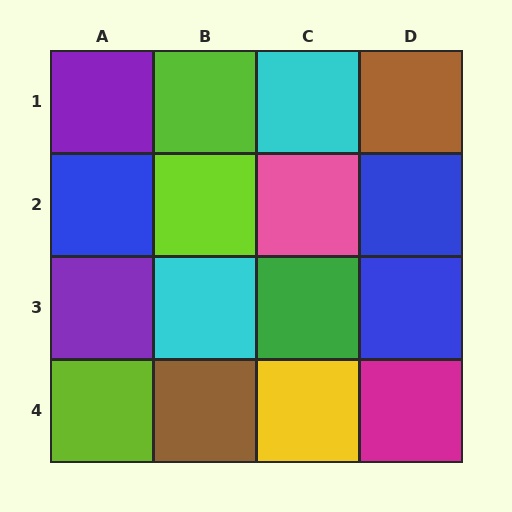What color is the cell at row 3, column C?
Green.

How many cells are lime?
3 cells are lime.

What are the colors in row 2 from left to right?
Blue, lime, pink, blue.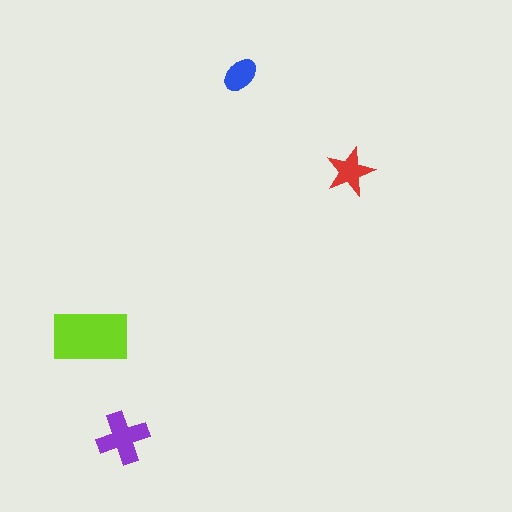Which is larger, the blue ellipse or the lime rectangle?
The lime rectangle.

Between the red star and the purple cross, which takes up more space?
The purple cross.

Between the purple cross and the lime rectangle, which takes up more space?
The lime rectangle.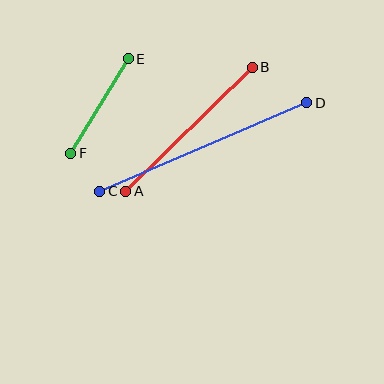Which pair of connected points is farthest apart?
Points C and D are farthest apart.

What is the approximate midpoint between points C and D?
The midpoint is at approximately (203, 147) pixels.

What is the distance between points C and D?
The distance is approximately 225 pixels.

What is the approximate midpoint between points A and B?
The midpoint is at approximately (189, 129) pixels.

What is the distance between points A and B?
The distance is approximately 177 pixels.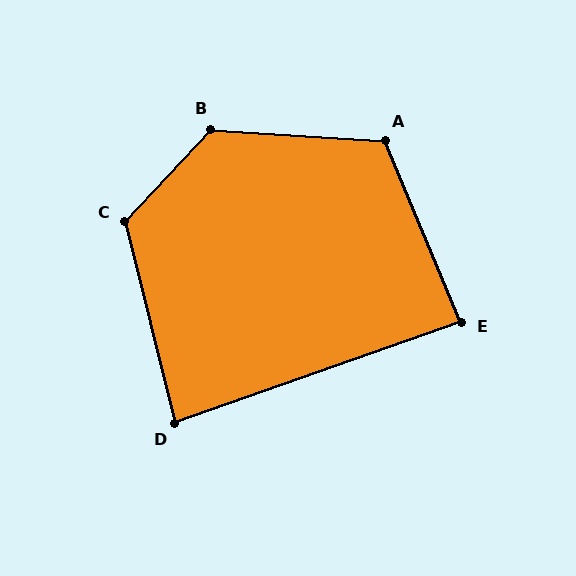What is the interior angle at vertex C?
Approximately 123 degrees (obtuse).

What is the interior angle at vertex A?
Approximately 116 degrees (obtuse).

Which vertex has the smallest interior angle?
D, at approximately 85 degrees.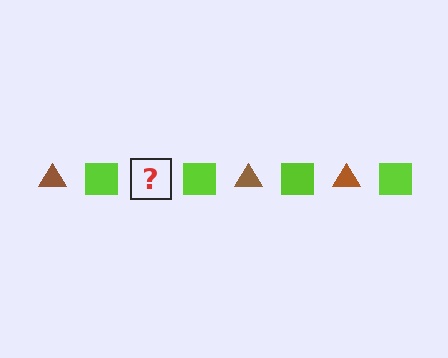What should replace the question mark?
The question mark should be replaced with a brown triangle.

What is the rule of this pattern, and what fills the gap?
The rule is that the pattern alternates between brown triangle and lime square. The gap should be filled with a brown triangle.